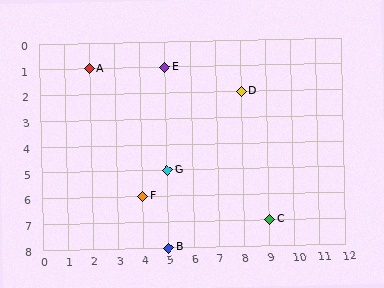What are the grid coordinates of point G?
Point G is at grid coordinates (5, 5).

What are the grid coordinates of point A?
Point A is at grid coordinates (2, 1).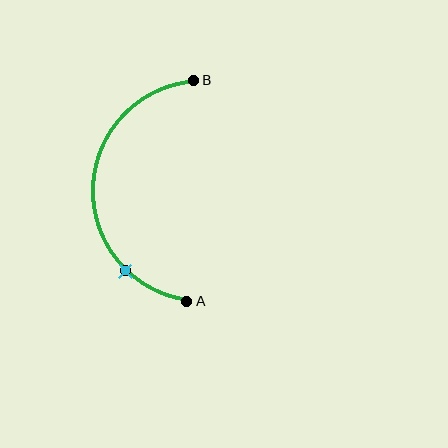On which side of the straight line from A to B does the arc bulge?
The arc bulges to the left of the straight line connecting A and B.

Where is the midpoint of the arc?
The arc midpoint is the point on the curve farthest from the straight line joining A and B. It sits to the left of that line.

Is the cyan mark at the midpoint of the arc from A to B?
No. The cyan mark lies on the arc but is closer to endpoint A. The arc midpoint would be at the point on the curve equidistant along the arc from both A and B.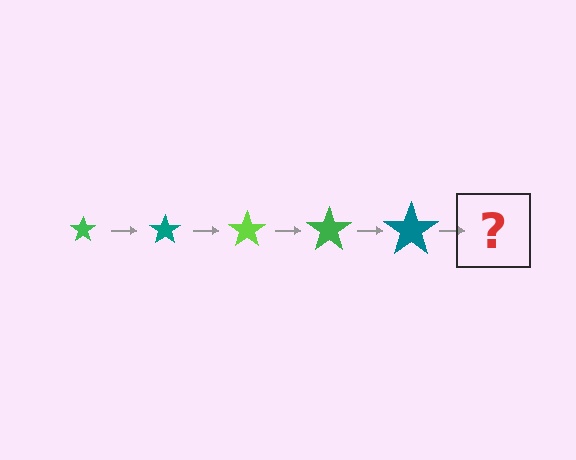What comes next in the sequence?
The next element should be a lime star, larger than the previous one.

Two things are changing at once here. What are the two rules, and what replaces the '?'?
The two rules are that the star grows larger each step and the color cycles through green, teal, and lime. The '?' should be a lime star, larger than the previous one.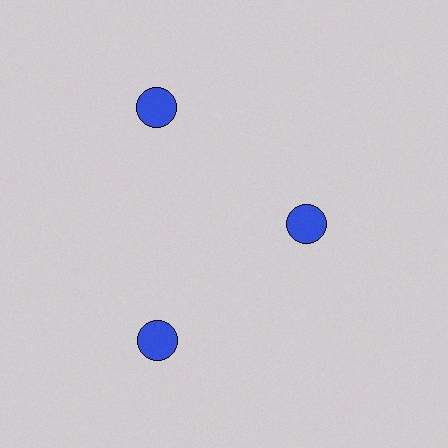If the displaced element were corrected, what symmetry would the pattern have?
It would have 3-fold rotational symmetry — the pattern would map onto itself every 120 degrees.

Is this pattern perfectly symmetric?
No. The 3 blue circles are arranged in a ring, but one element near the 3 o'clock position is pulled inward toward the center, breaking the 3-fold rotational symmetry.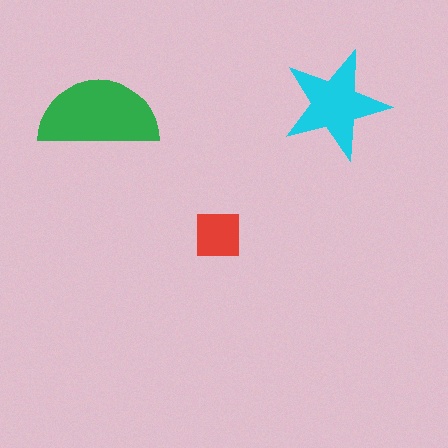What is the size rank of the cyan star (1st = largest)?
2nd.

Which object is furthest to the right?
The cyan star is rightmost.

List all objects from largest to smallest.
The green semicircle, the cyan star, the red square.